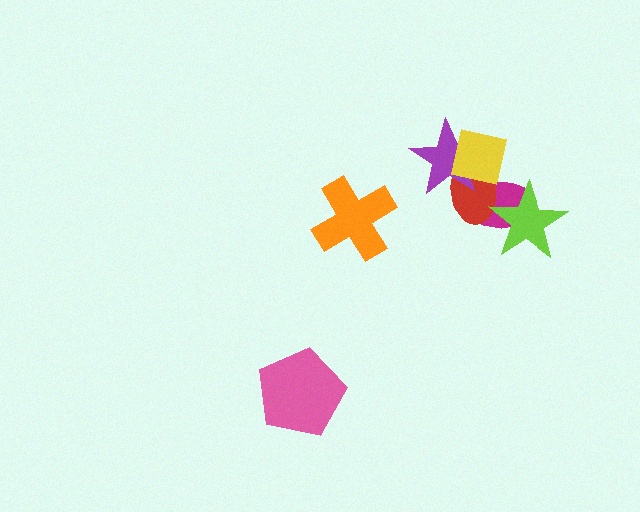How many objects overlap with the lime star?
2 objects overlap with the lime star.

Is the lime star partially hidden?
No, no other shape covers it.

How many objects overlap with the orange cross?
0 objects overlap with the orange cross.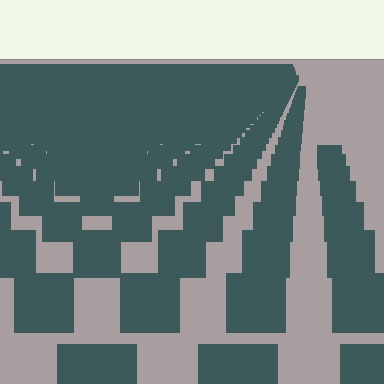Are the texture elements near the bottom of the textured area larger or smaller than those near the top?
Larger. Near the bottom, elements are closer to the viewer and appear at a bigger on-screen size.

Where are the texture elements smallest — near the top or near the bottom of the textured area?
Near the top.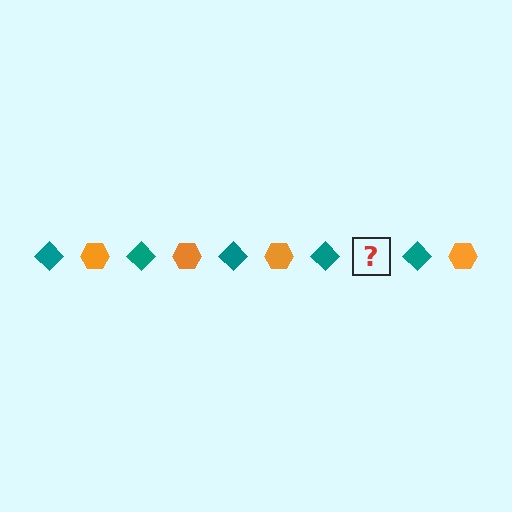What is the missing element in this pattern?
The missing element is an orange hexagon.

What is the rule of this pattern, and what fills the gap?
The rule is that the pattern alternates between teal diamond and orange hexagon. The gap should be filled with an orange hexagon.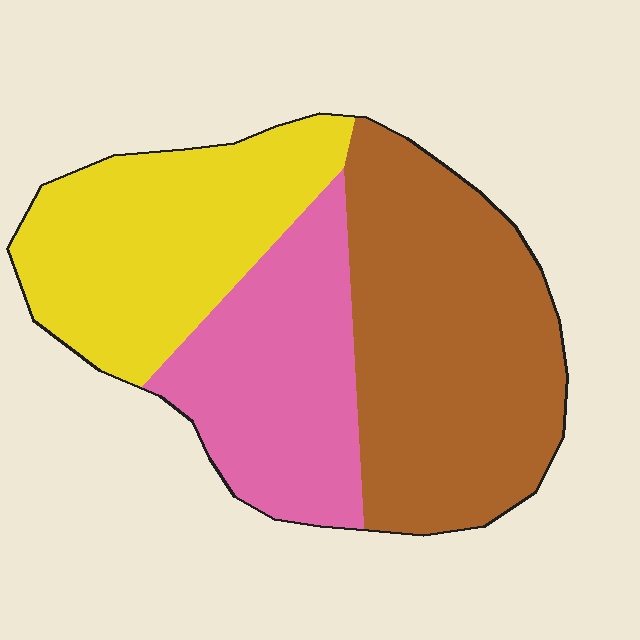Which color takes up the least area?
Pink, at roughly 25%.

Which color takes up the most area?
Brown, at roughly 40%.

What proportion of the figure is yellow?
Yellow covers roughly 30% of the figure.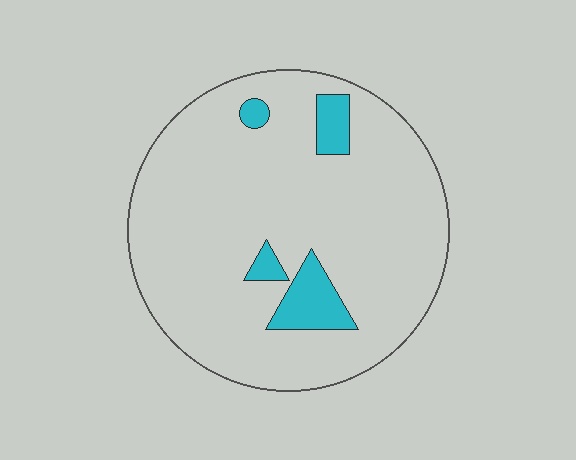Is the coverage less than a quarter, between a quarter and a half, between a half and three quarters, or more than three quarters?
Less than a quarter.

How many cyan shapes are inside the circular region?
4.